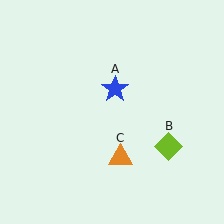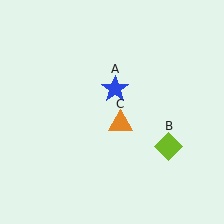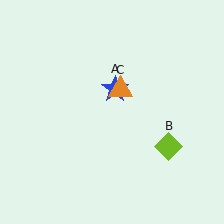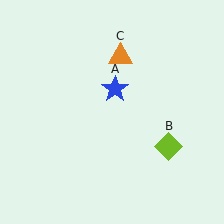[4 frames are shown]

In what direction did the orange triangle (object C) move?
The orange triangle (object C) moved up.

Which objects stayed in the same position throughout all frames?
Blue star (object A) and lime diamond (object B) remained stationary.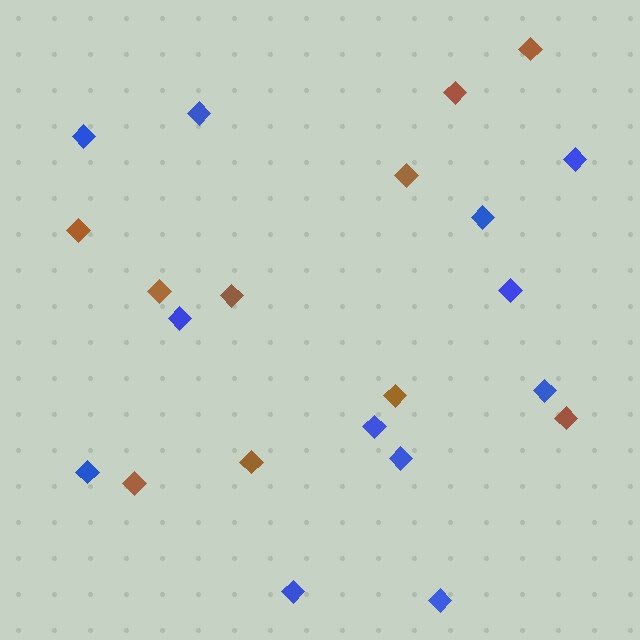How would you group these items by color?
There are 2 groups: one group of blue diamonds (12) and one group of brown diamonds (10).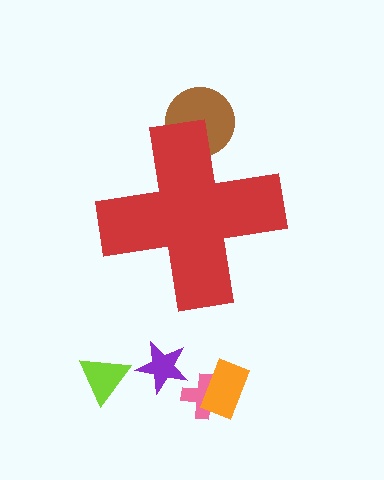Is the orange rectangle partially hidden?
No, the orange rectangle is fully visible.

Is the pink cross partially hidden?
No, the pink cross is fully visible.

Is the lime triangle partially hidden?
No, the lime triangle is fully visible.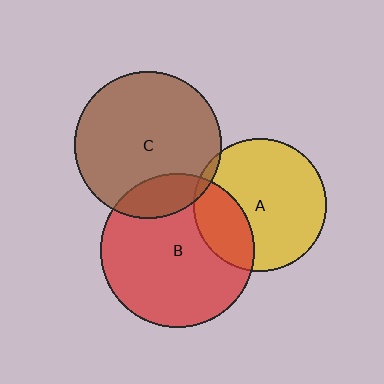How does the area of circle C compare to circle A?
Approximately 1.2 times.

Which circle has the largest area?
Circle B (red).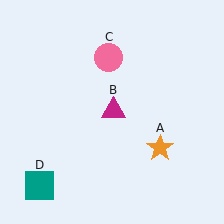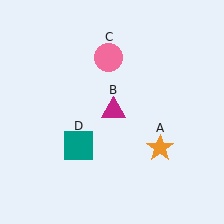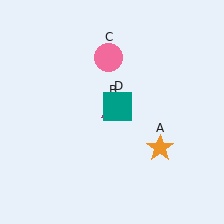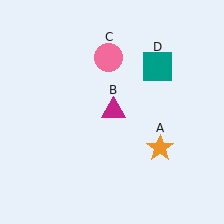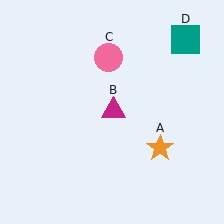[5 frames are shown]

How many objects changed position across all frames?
1 object changed position: teal square (object D).